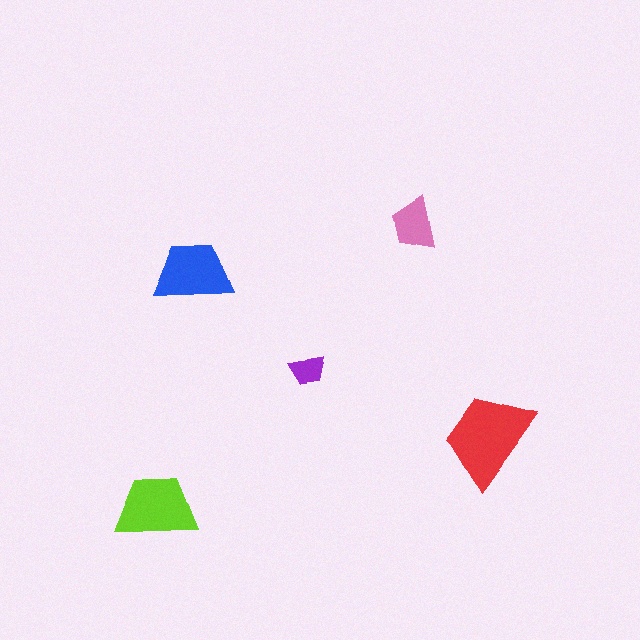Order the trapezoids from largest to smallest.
the red one, the lime one, the blue one, the pink one, the purple one.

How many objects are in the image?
There are 5 objects in the image.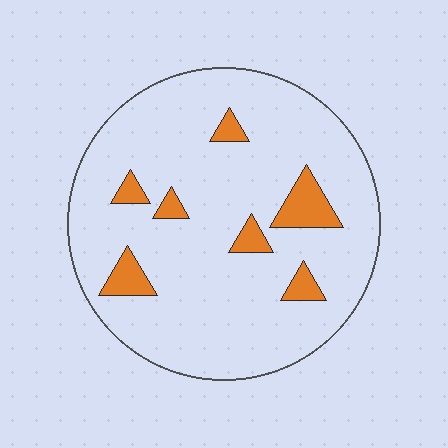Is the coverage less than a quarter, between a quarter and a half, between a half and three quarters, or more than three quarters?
Less than a quarter.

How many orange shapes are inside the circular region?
7.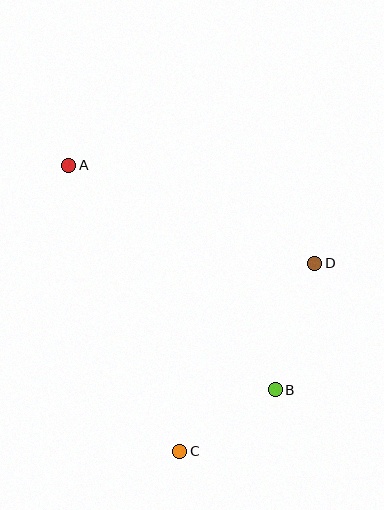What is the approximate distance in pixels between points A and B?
The distance between A and B is approximately 305 pixels.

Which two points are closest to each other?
Points B and C are closest to each other.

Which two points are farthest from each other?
Points A and C are farthest from each other.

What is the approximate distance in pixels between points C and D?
The distance between C and D is approximately 231 pixels.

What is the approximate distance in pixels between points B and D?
The distance between B and D is approximately 133 pixels.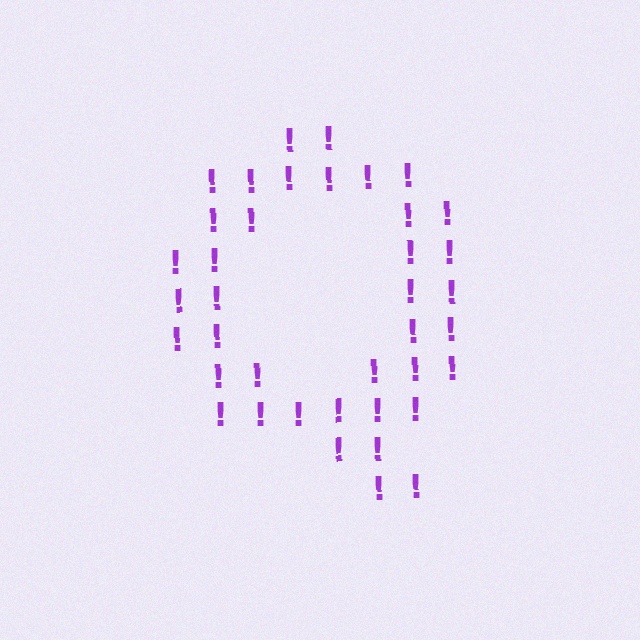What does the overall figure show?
The overall figure shows the letter Q.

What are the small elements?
The small elements are exclamation marks.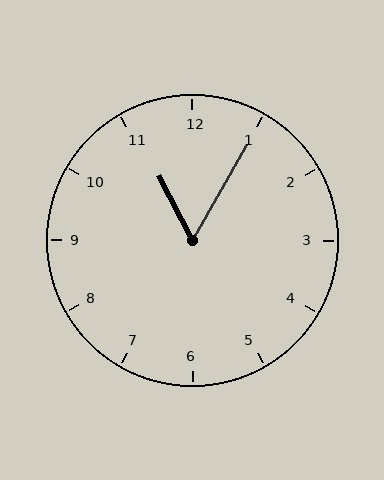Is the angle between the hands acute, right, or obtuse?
It is acute.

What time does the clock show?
11:05.